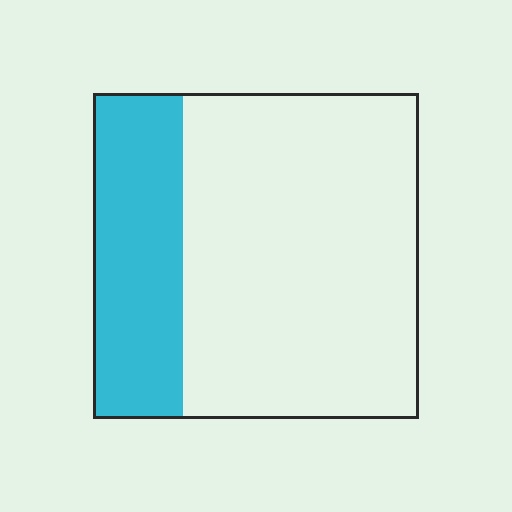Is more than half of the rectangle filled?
No.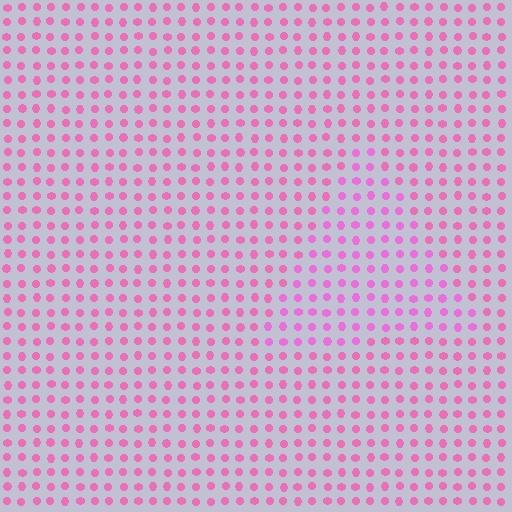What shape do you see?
I see a triangle.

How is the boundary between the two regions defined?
The boundary is defined purely by a slight shift in hue (about 18 degrees). Spacing, size, and orientation are identical on both sides.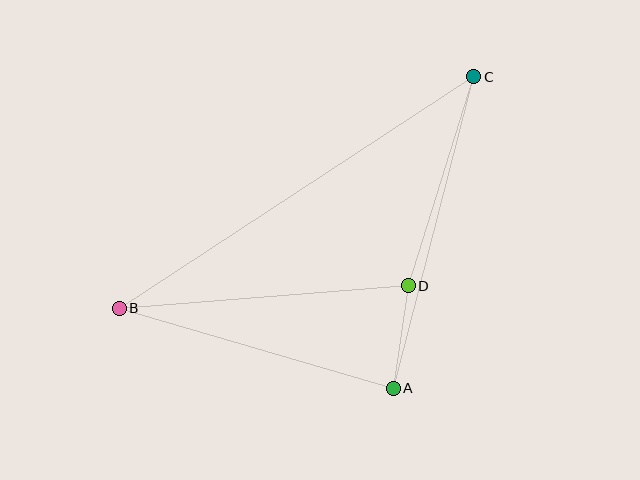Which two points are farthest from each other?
Points B and C are farthest from each other.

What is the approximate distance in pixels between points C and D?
The distance between C and D is approximately 219 pixels.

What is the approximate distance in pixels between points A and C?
The distance between A and C is approximately 321 pixels.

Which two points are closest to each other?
Points A and D are closest to each other.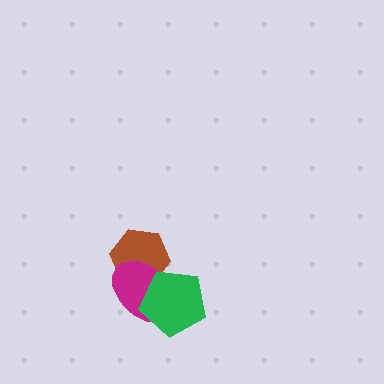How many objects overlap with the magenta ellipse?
2 objects overlap with the magenta ellipse.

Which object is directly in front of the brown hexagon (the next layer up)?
The magenta ellipse is directly in front of the brown hexagon.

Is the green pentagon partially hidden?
No, no other shape covers it.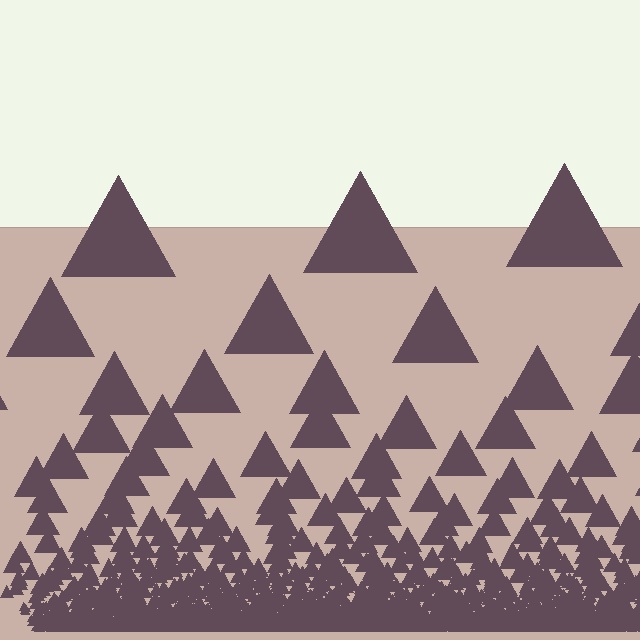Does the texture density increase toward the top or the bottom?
Density increases toward the bottom.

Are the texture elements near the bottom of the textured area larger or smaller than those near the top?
Smaller. The gradient is inverted — elements near the bottom are smaller and denser.